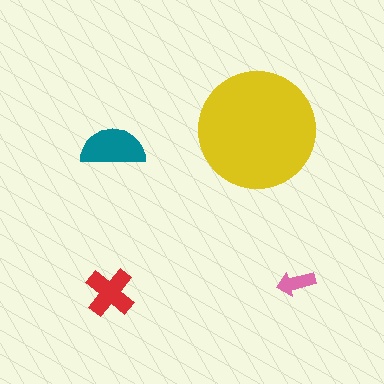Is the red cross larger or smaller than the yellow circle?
Smaller.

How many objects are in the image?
There are 4 objects in the image.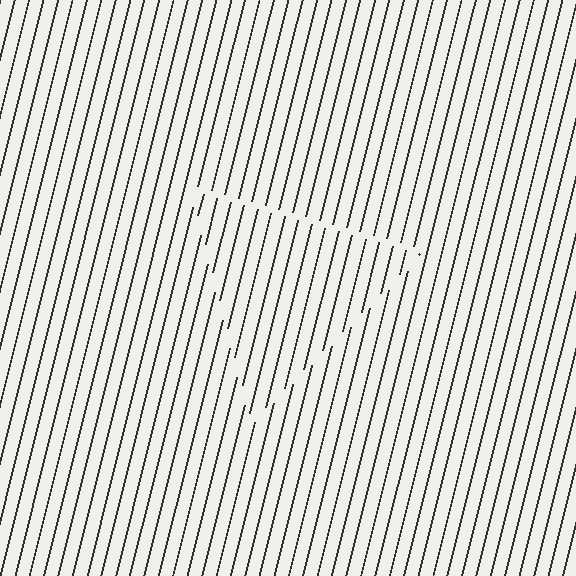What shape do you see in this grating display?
An illusory triangle. The interior of the shape contains the same grating, shifted by half a period — the contour is defined by the phase discontinuity where line-ends from the inner and outer gratings abut.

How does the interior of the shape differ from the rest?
The interior of the shape contains the same grating, shifted by half a period — the contour is defined by the phase discontinuity where line-ends from the inner and outer gratings abut.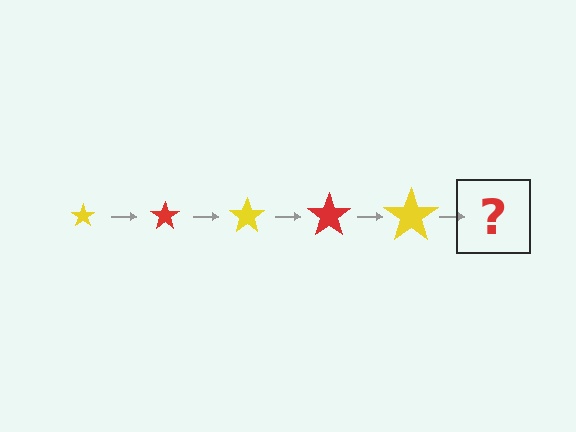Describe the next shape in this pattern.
It should be a red star, larger than the previous one.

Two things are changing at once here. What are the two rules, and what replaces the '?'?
The two rules are that the star grows larger each step and the color cycles through yellow and red. The '?' should be a red star, larger than the previous one.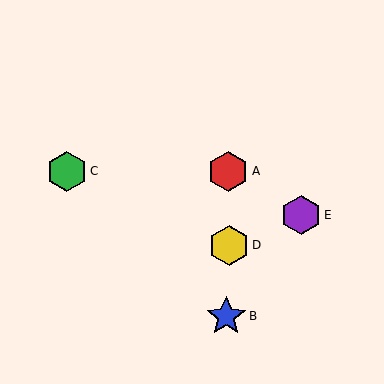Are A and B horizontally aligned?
No, A is at y≈171 and B is at y≈316.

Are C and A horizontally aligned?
Yes, both are at y≈171.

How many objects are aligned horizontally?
2 objects (A, C) are aligned horizontally.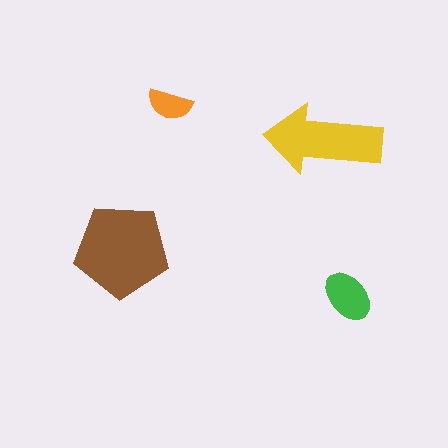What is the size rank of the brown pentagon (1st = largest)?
1st.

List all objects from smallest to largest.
The orange semicircle, the green ellipse, the yellow arrow, the brown pentagon.